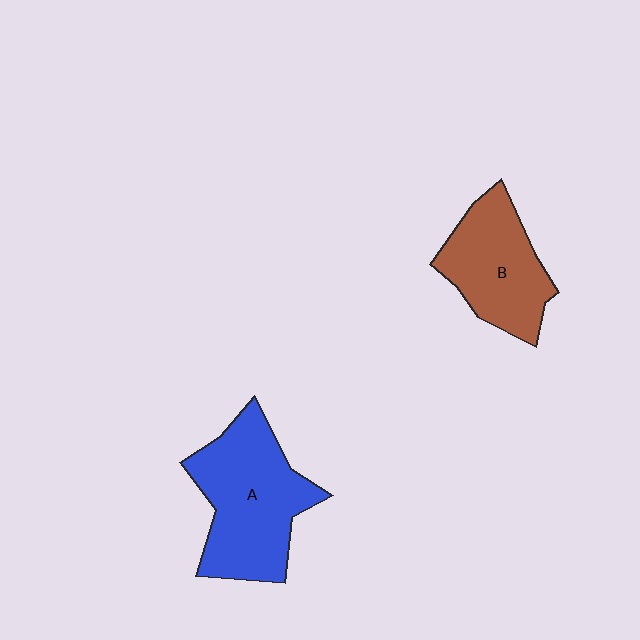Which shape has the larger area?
Shape A (blue).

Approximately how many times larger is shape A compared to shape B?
Approximately 1.3 times.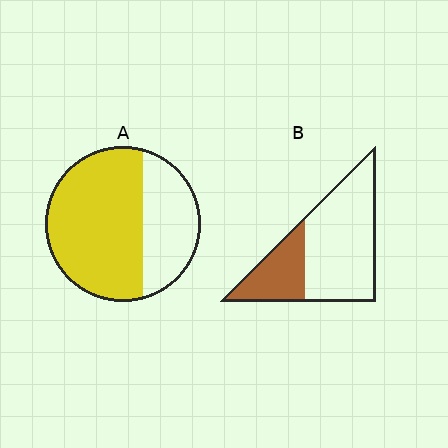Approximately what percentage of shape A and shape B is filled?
A is approximately 65% and B is approximately 30%.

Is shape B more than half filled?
No.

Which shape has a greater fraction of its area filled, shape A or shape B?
Shape A.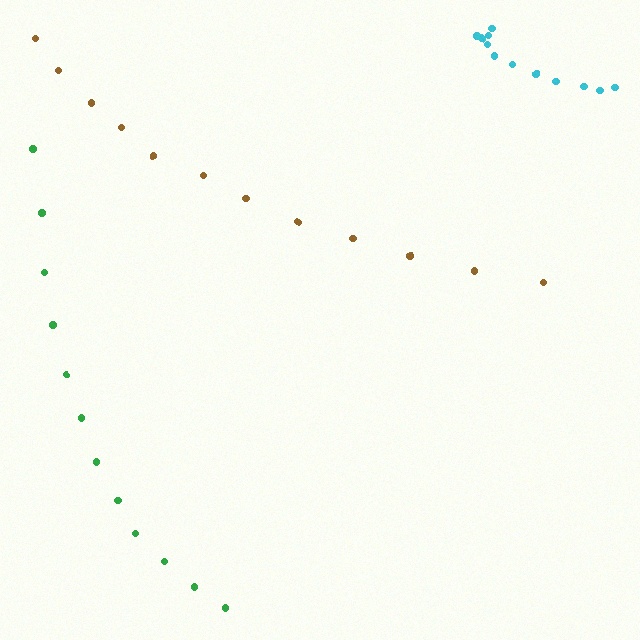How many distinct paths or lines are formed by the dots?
There are 3 distinct paths.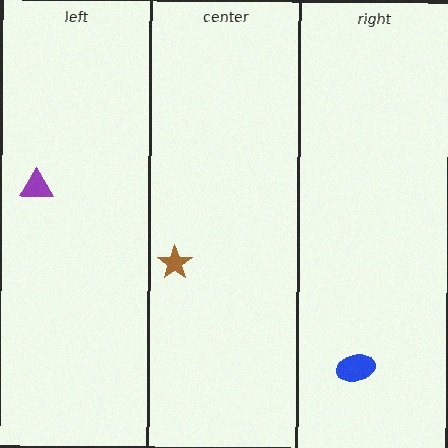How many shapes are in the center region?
1.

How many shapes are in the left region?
1.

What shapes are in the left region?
The purple triangle.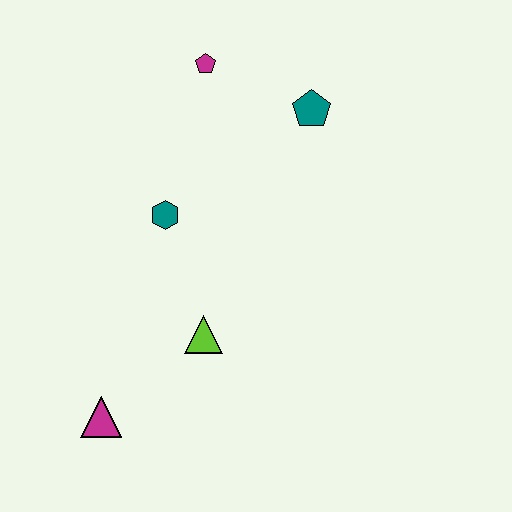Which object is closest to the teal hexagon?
The lime triangle is closest to the teal hexagon.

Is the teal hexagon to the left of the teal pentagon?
Yes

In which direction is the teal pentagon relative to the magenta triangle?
The teal pentagon is above the magenta triangle.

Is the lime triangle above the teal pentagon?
No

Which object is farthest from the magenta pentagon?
The magenta triangle is farthest from the magenta pentagon.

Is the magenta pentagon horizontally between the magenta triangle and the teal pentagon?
Yes